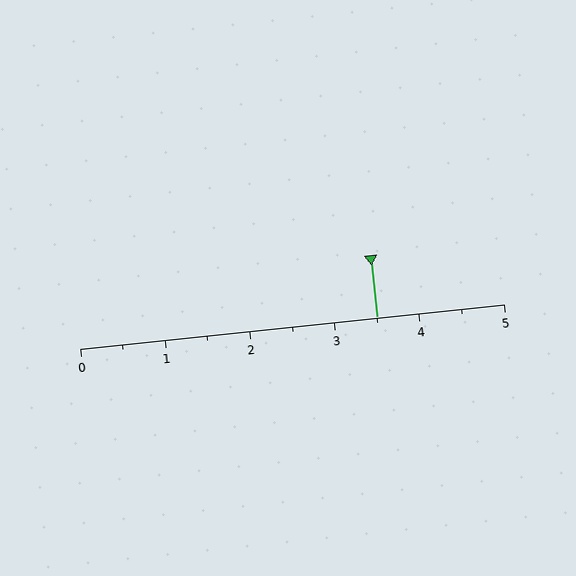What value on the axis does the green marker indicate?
The marker indicates approximately 3.5.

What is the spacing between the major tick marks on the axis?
The major ticks are spaced 1 apart.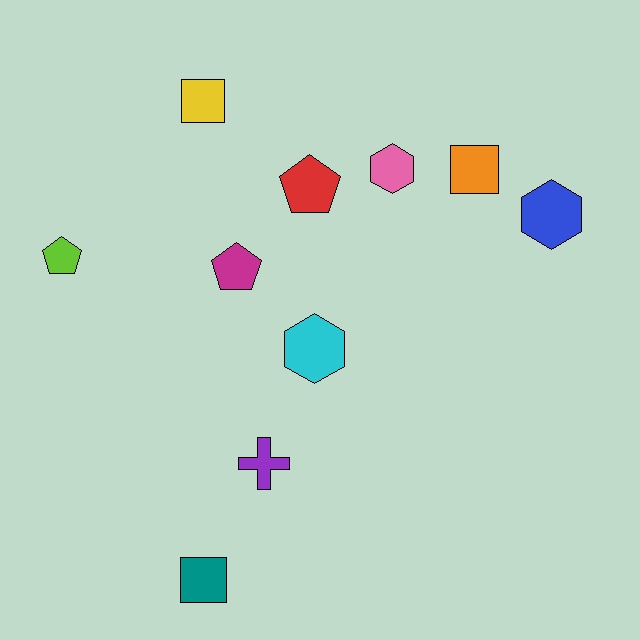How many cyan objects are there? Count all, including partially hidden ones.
There is 1 cyan object.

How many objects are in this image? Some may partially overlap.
There are 10 objects.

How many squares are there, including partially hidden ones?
There are 3 squares.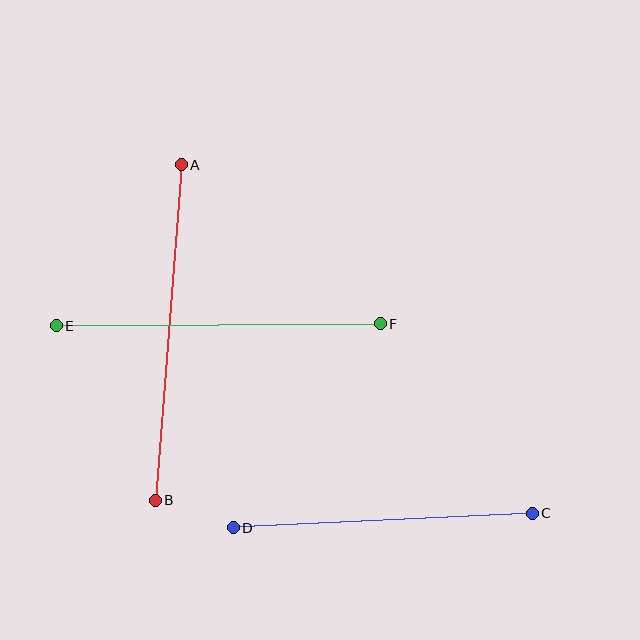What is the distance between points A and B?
The distance is approximately 337 pixels.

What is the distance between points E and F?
The distance is approximately 324 pixels.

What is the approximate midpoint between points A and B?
The midpoint is at approximately (168, 332) pixels.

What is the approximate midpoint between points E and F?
The midpoint is at approximately (218, 325) pixels.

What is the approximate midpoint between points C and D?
The midpoint is at approximately (383, 520) pixels.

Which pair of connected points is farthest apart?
Points A and B are farthest apart.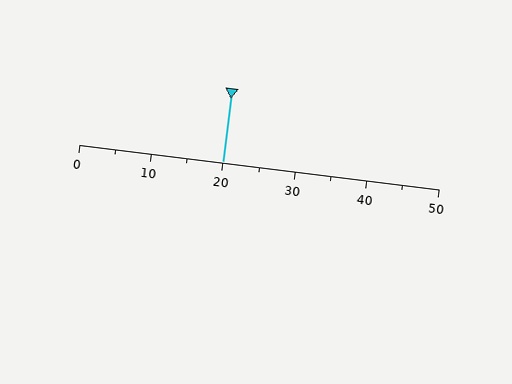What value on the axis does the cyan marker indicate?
The marker indicates approximately 20.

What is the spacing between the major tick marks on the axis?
The major ticks are spaced 10 apart.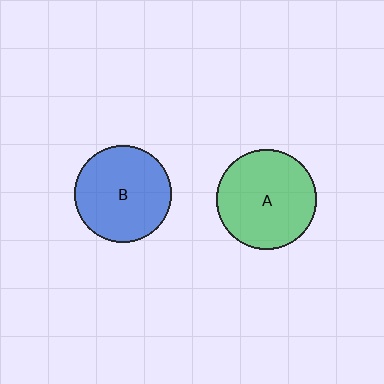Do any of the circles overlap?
No, none of the circles overlap.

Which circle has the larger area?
Circle A (green).